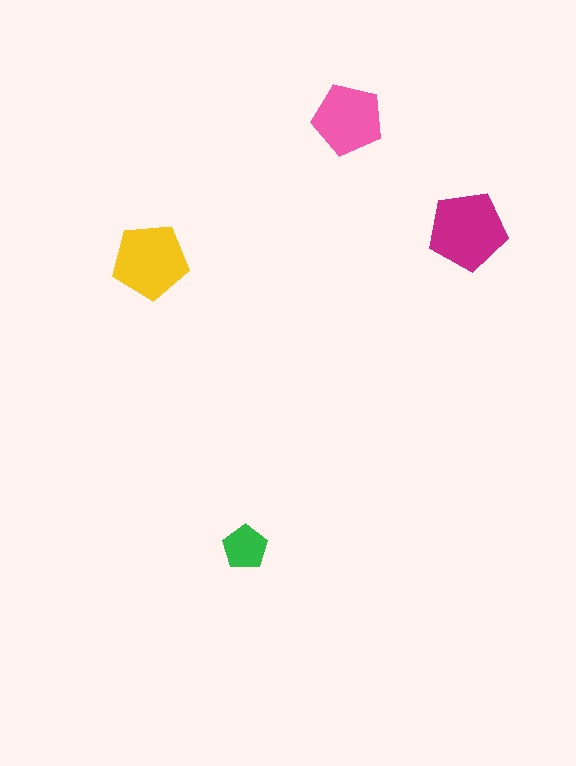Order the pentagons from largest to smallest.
the magenta one, the yellow one, the pink one, the green one.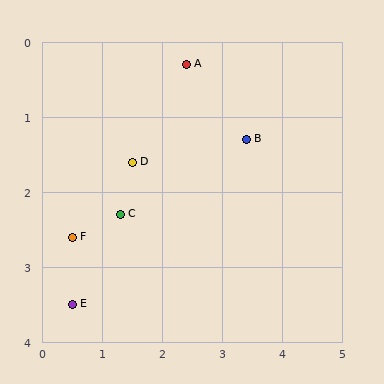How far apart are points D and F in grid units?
Points D and F are about 1.4 grid units apart.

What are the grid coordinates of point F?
Point F is at approximately (0.5, 2.6).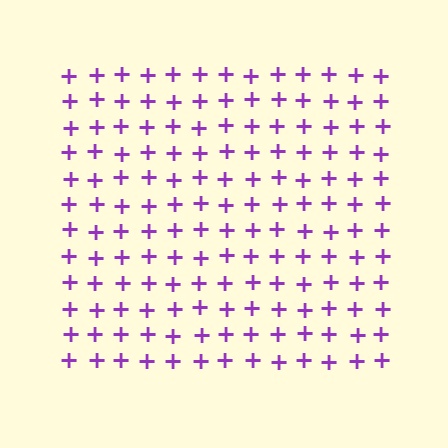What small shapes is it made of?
It is made of small plus signs.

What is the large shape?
The large shape is a square.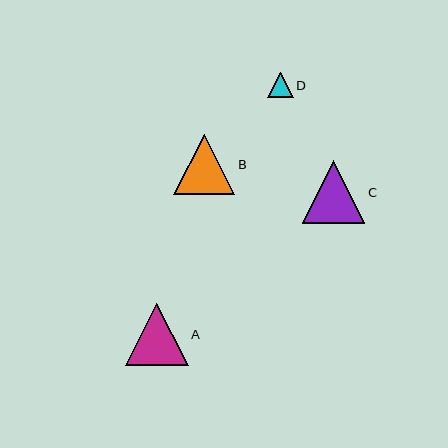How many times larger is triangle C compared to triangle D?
Triangle C is approximately 2.5 times the size of triangle D.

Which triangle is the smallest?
Triangle D is the smallest with a size of approximately 25 pixels.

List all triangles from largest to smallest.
From largest to smallest: C, A, B, D.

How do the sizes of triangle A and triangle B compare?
Triangle A and triangle B are approximately the same size.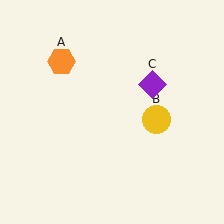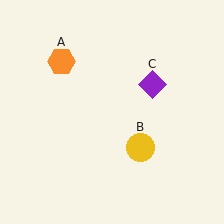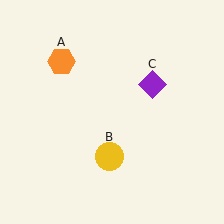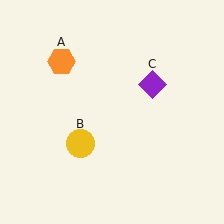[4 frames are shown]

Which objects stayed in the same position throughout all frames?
Orange hexagon (object A) and purple diamond (object C) remained stationary.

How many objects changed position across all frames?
1 object changed position: yellow circle (object B).